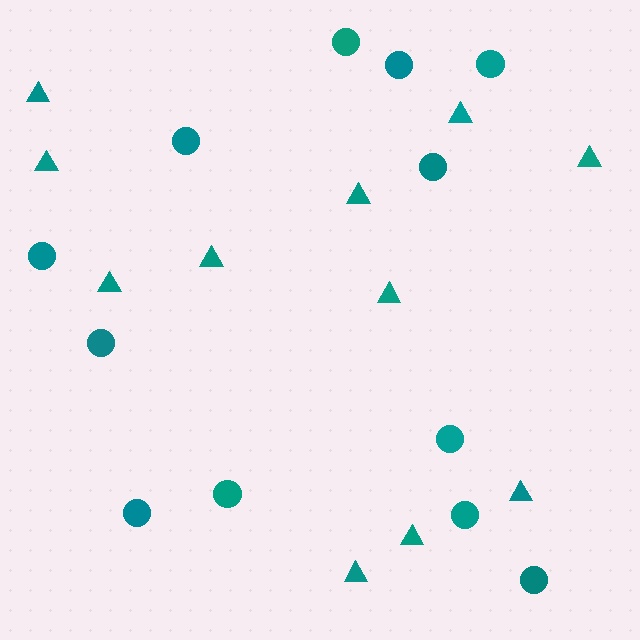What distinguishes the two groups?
There are 2 groups: one group of circles (12) and one group of triangles (11).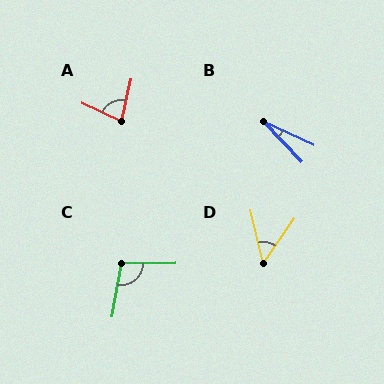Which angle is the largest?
C, at approximately 101 degrees.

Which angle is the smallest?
B, at approximately 22 degrees.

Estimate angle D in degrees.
Approximately 47 degrees.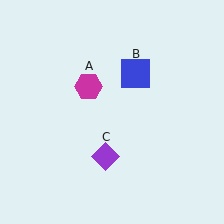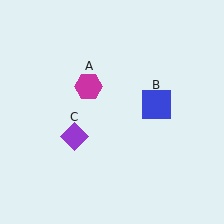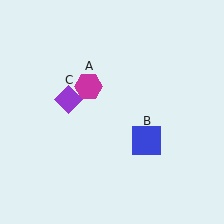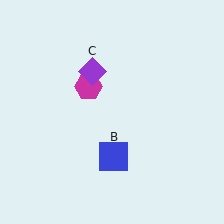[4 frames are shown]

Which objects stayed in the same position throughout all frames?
Magenta hexagon (object A) remained stationary.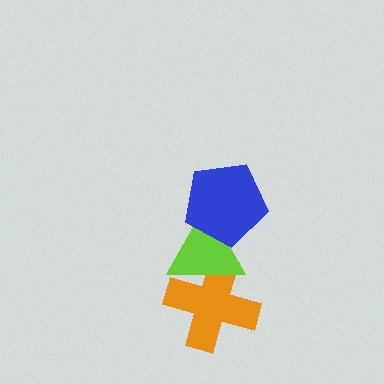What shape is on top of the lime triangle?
The blue pentagon is on top of the lime triangle.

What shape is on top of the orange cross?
The lime triangle is on top of the orange cross.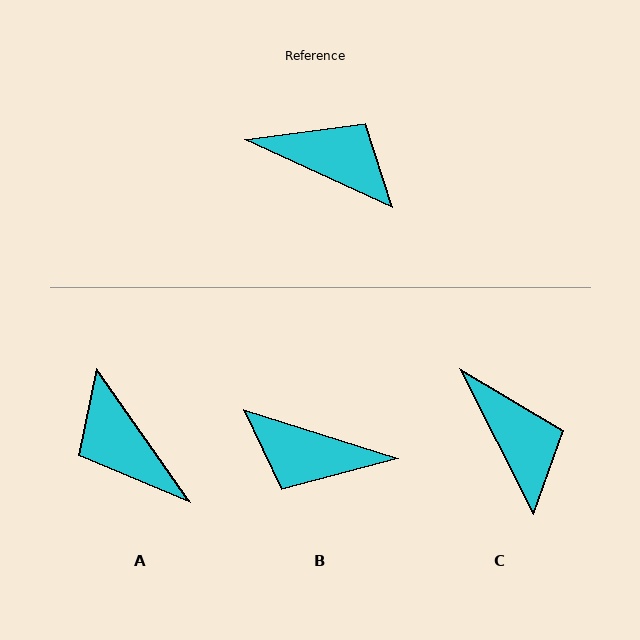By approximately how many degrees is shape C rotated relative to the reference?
Approximately 38 degrees clockwise.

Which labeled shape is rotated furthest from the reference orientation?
B, about 173 degrees away.